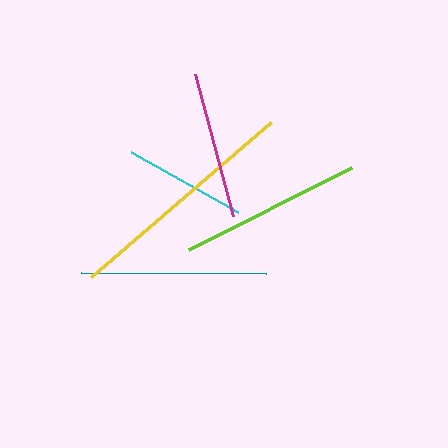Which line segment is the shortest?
The cyan line is the shortest at approximately 123 pixels.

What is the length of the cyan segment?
The cyan segment is approximately 123 pixels long.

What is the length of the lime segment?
The lime segment is approximately 183 pixels long.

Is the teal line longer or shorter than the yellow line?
The yellow line is longer than the teal line.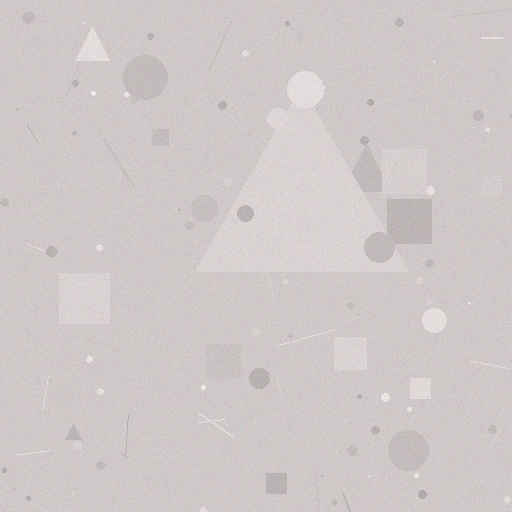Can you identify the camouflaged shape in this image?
The camouflaged shape is a triangle.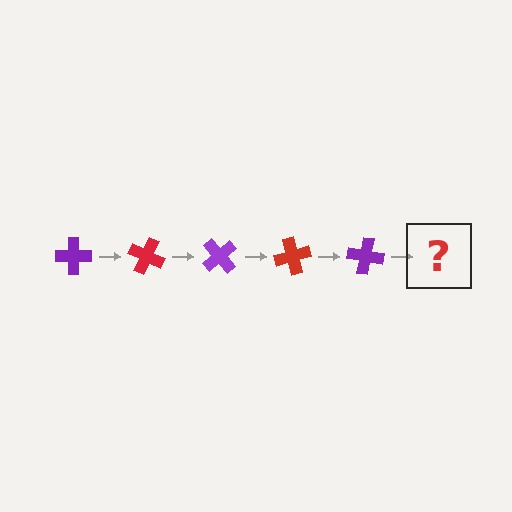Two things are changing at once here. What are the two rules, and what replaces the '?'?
The two rules are that it rotates 25 degrees each step and the color cycles through purple and red. The '?' should be a red cross, rotated 125 degrees from the start.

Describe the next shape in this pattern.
It should be a red cross, rotated 125 degrees from the start.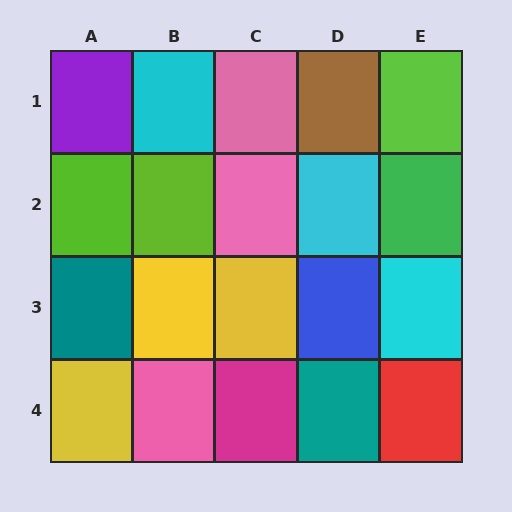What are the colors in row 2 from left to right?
Lime, lime, pink, cyan, green.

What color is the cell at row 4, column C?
Magenta.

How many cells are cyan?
3 cells are cyan.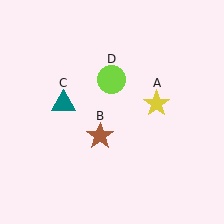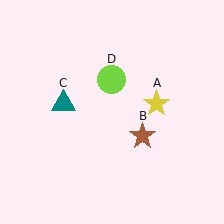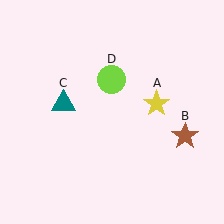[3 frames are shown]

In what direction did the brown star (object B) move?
The brown star (object B) moved right.